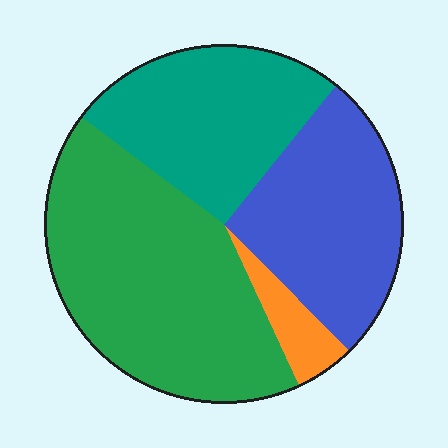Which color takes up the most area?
Green, at roughly 40%.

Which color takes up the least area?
Orange, at roughly 5%.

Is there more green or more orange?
Green.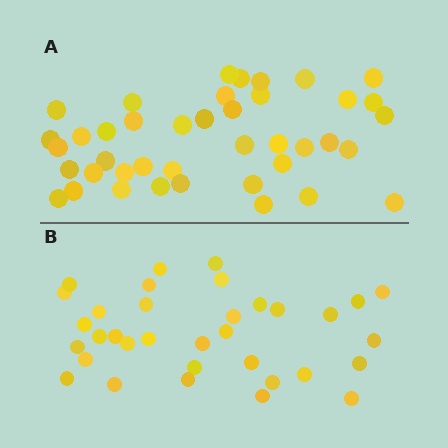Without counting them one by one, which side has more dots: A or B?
Region A (the top region) has more dots.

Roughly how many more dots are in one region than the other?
Region A has roughly 8 or so more dots than region B.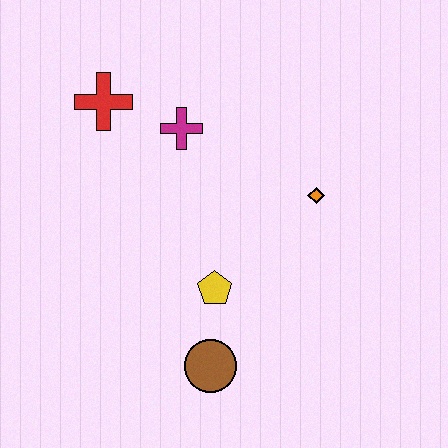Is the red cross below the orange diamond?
No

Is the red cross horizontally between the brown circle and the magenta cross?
No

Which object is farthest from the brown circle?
The red cross is farthest from the brown circle.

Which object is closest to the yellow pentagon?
The brown circle is closest to the yellow pentagon.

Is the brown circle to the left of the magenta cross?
No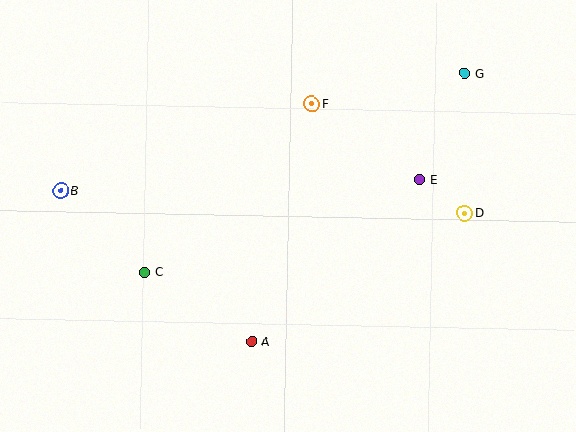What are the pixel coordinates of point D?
Point D is at (465, 213).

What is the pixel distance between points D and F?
The distance between D and F is 187 pixels.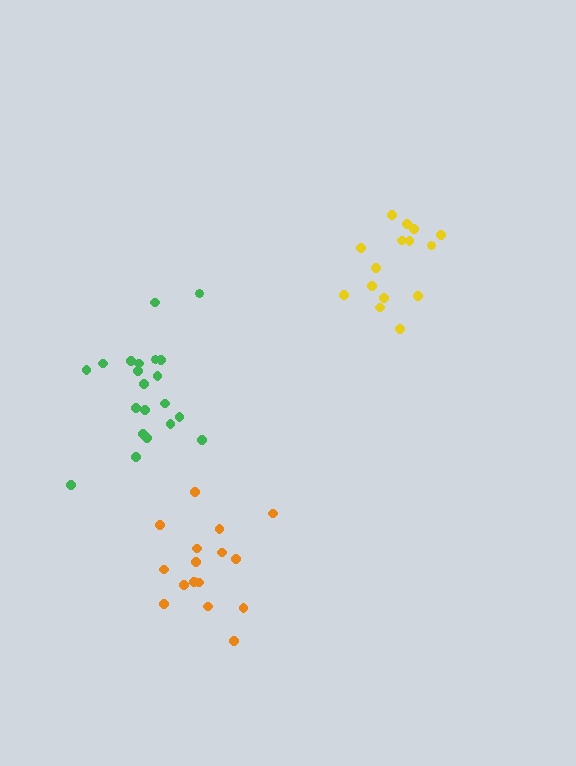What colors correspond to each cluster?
The clusters are colored: green, orange, yellow.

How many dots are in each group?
Group 1: 21 dots, Group 2: 16 dots, Group 3: 16 dots (53 total).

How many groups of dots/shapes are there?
There are 3 groups.